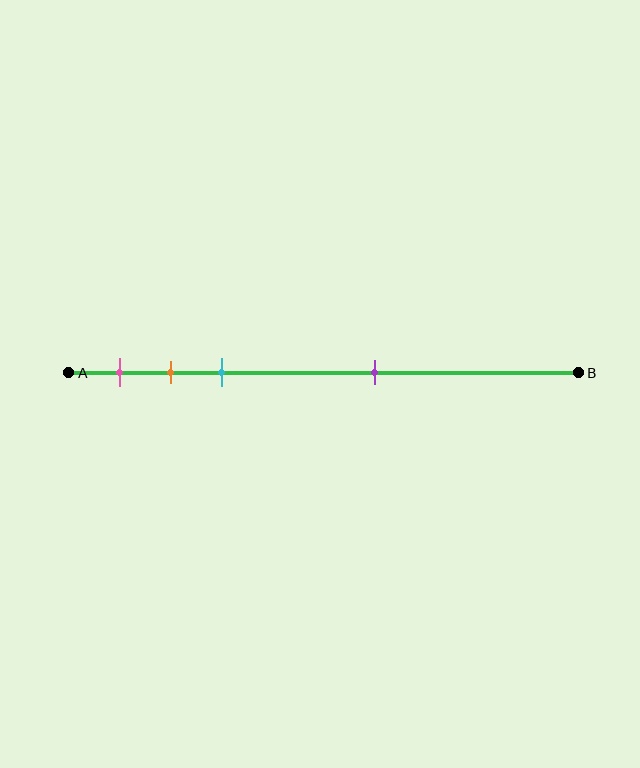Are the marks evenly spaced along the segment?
No, the marks are not evenly spaced.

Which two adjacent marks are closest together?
The orange and cyan marks are the closest adjacent pair.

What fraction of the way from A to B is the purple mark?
The purple mark is approximately 60% (0.6) of the way from A to B.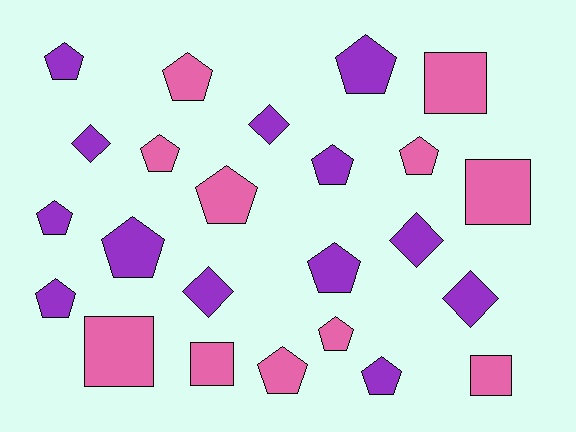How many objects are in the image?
There are 24 objects.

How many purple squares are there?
There are no purple squares.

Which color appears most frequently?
Purple, with 13 objects.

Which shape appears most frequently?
Pentagon, with 14 objects.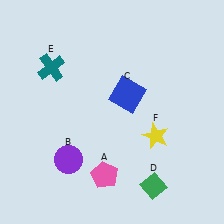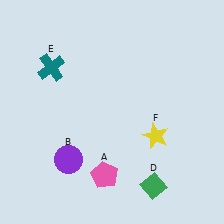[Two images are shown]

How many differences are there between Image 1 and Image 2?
There is 1 difference between the two images.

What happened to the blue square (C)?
The blue square (C) was removed in Image 2. It was in the top-right area of Image 1.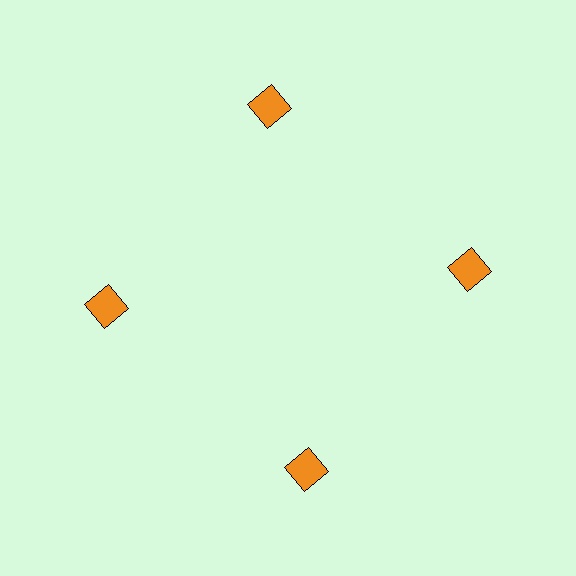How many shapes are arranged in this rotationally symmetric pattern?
There are 4 shapes, arranged in 4 groups of 1.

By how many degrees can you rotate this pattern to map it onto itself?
The pattern maps onto itself every 90 degrees of rotation.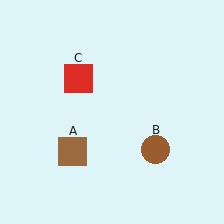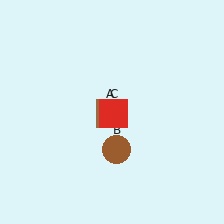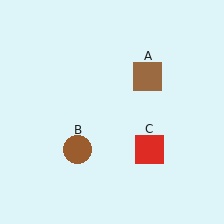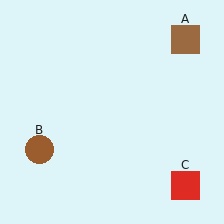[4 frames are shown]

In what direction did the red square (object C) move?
The red square (object C) moved down and to the right.